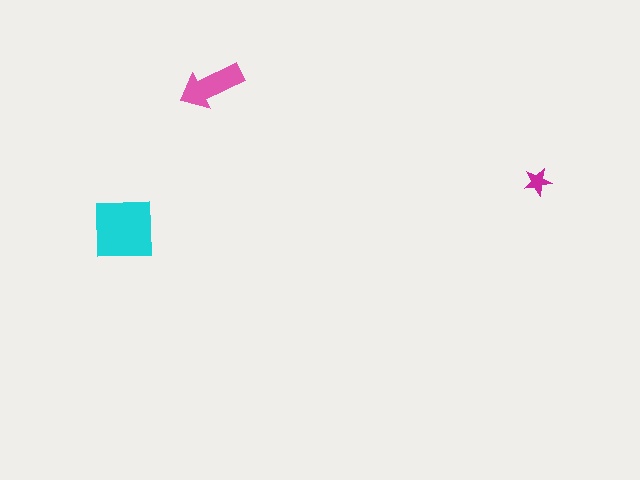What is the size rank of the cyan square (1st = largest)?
1st.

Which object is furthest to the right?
The magenta star is rightmost.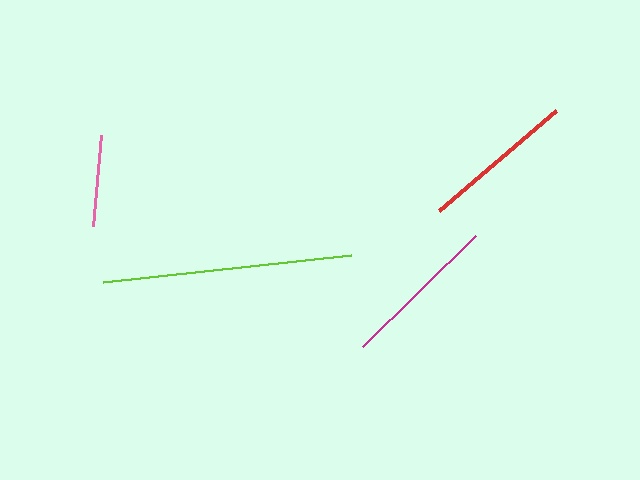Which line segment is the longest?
The lime line is the longest at approximately 249 pixels.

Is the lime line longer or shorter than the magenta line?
The lime line is longer than the magenta line.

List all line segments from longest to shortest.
From longest to shortest: lime, magenta, red, pink.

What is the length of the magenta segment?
The magenta segment is approximately 158 pixels long.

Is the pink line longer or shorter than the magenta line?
The magenta line is longer than the pink line.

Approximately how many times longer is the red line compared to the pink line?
The red line is approximately 1.7 times the length of the pink line.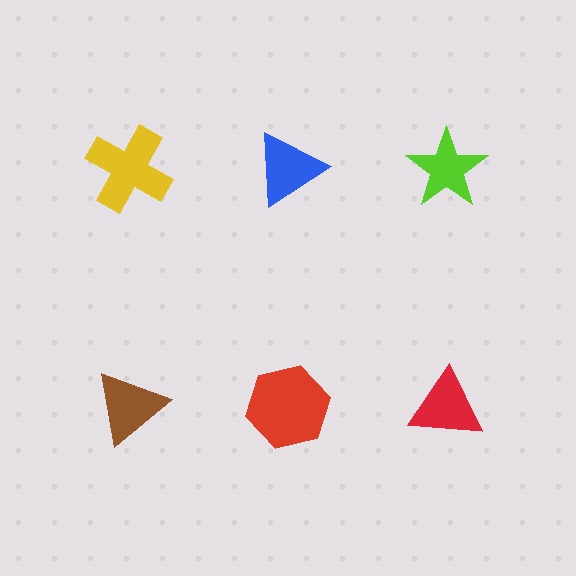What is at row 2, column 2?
A red hexagon.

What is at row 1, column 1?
A yellow cross.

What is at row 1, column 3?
A lime star.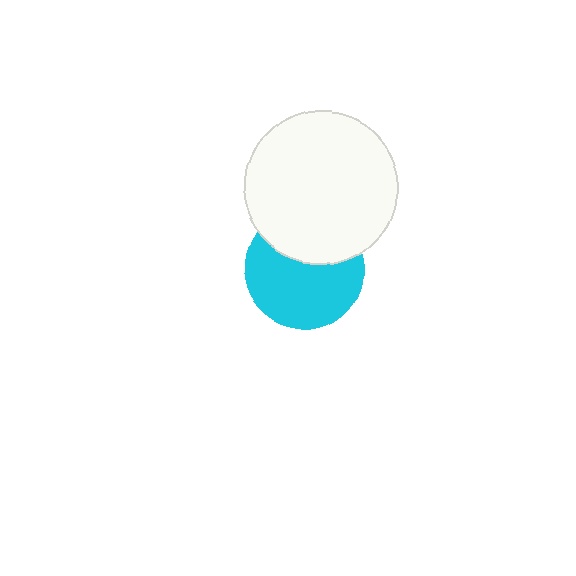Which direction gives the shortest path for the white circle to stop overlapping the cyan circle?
Moving up gives the shortest separation.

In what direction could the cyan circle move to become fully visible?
The cyan circle could move down. That would shift it out from behind the white circle entirely.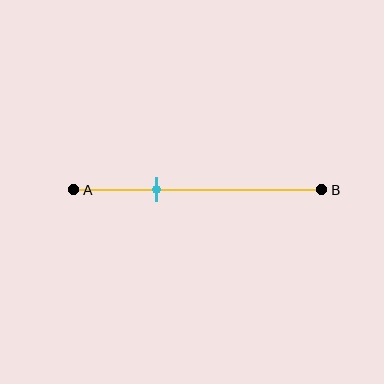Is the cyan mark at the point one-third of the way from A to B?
Yes, the mark is approximately at the one-third point.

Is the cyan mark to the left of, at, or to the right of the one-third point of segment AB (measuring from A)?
The cyan mark is approximately at the one-third point of segment AB.